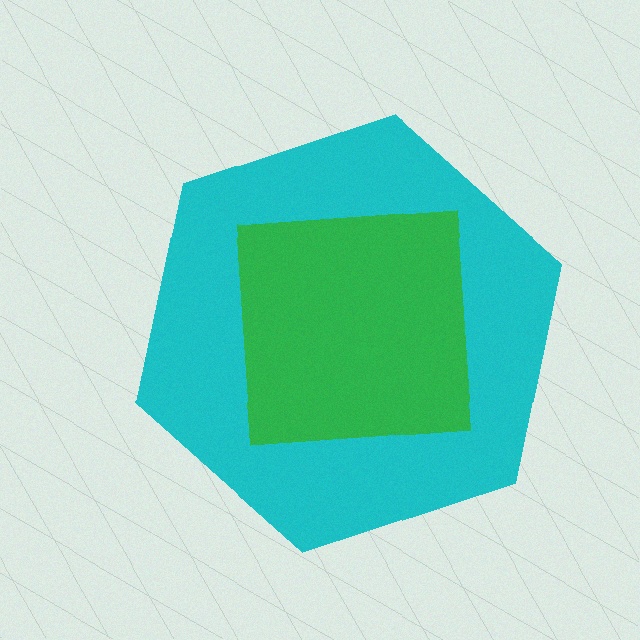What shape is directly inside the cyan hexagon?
The green square.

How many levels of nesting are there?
2.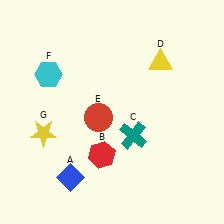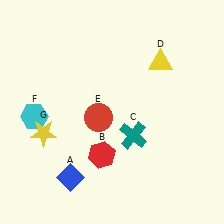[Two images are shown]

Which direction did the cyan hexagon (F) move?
The cyan hexagon (F) moved down.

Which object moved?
The cyan hexagon (F) moved down.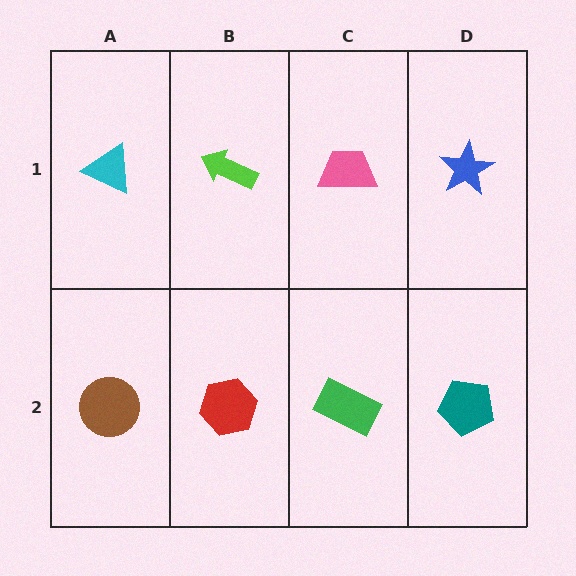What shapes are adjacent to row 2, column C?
A pink trapezoid (row 1, column C), a red hexagon (row 2, column B), a teal pentagon (row 2, column D).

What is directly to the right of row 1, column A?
A lime arrow.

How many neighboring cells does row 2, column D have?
2.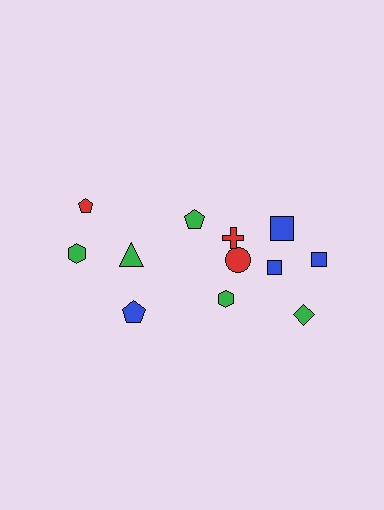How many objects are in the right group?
There are 8 objects.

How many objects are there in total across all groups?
There are 12 objects.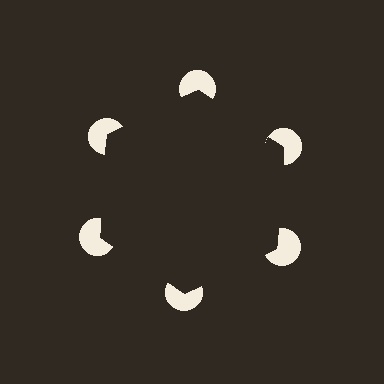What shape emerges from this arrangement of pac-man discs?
An illusory hexagon — its edges are inferred from the aligned wedge cuts in the pac-man discs, not physically drawn.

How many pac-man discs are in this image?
There are 6 — one at each vertex of the illusory hexagon.